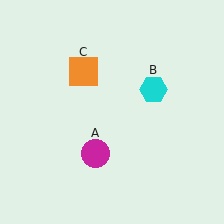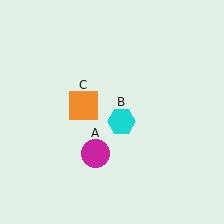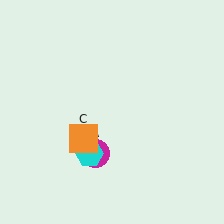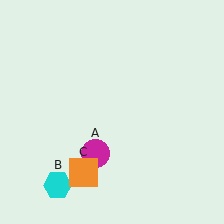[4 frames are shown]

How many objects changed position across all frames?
2 objects changed position: cyan hexagon (object B), orange square (object C).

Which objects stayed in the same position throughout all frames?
Magenta circle (object A) remained stationary.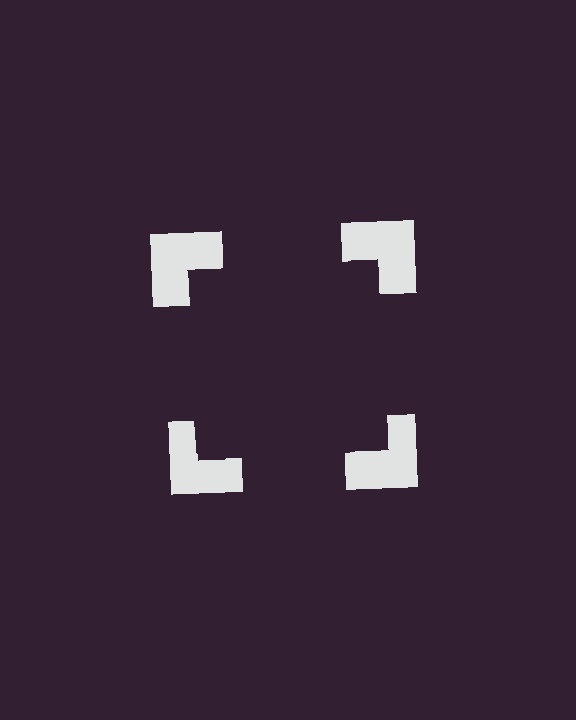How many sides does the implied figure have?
4 sides.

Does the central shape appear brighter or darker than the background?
It typically appears slightly darker than the background, even though no actual brightness change is drawn.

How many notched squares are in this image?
There are 4 — one at each vertex of the illusory square.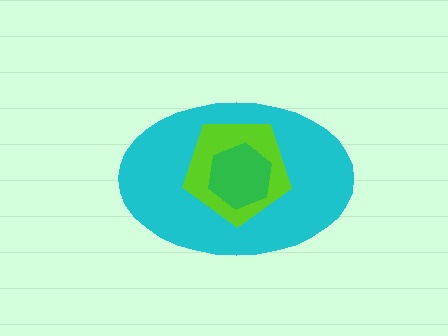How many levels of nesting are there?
3.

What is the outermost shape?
The cyan ellipse.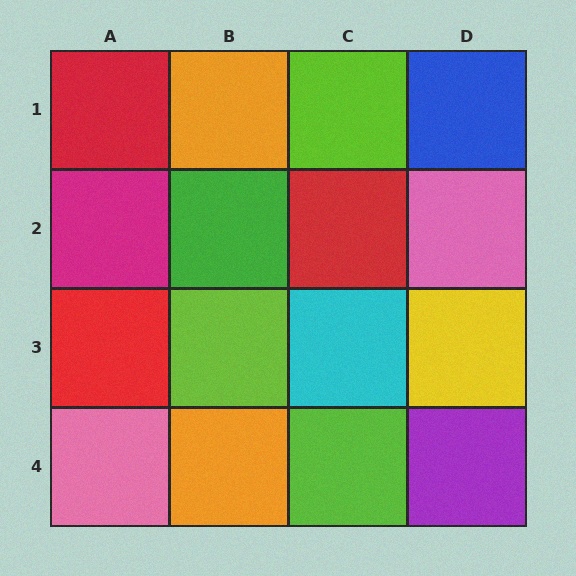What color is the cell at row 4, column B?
Orange.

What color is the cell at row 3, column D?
Yellow.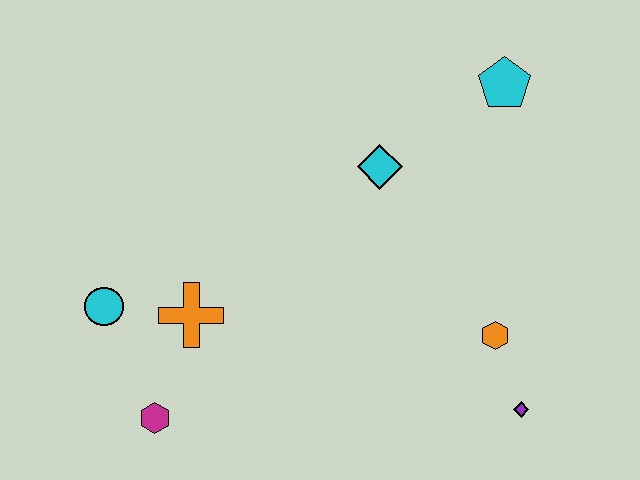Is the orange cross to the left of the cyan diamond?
Yes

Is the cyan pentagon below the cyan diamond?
No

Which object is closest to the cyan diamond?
The cyan pentagon is closest to the cyan diamond.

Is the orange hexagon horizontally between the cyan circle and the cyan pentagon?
Yes